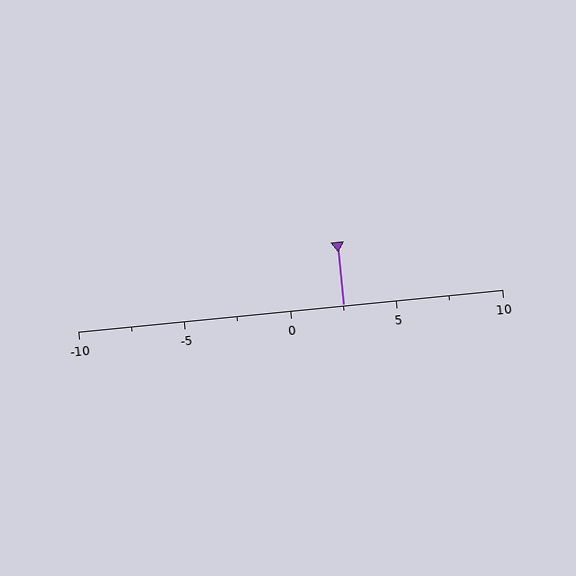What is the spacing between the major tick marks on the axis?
The major ticks are spaced 5 apart.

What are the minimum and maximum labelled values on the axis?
The axis runs from -10 to 10.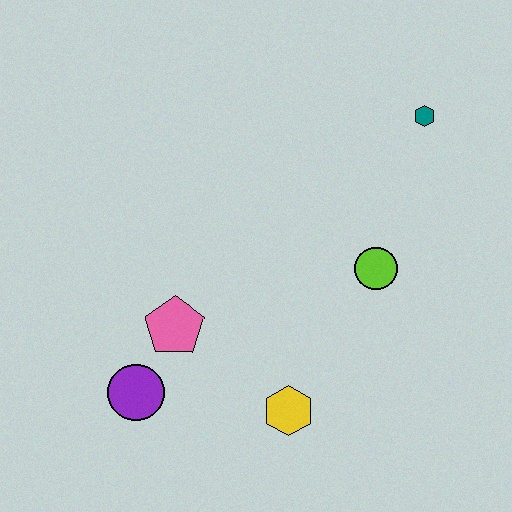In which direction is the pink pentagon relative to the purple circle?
The pink pentagon is above the purple circle.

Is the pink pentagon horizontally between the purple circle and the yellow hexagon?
Yes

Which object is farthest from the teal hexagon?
The purple circle is farthest from the teal hexagon.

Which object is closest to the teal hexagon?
The lime circle is closest to the teal hexagon.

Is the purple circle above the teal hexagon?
No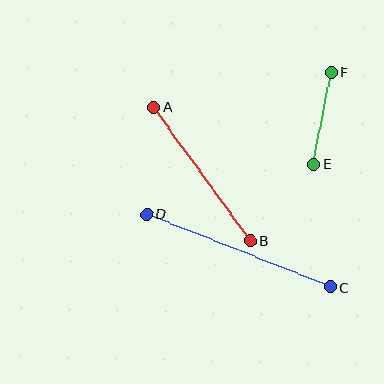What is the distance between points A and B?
The distance is approximately 165 pixels.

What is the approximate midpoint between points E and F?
The midpoint is at approximately (322, 118) pixels.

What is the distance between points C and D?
The distance is approximately 197 pixels.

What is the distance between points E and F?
The distance is approximately 94 pixels.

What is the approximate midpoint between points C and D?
The midpoint is at approximately (238, 251) pixels.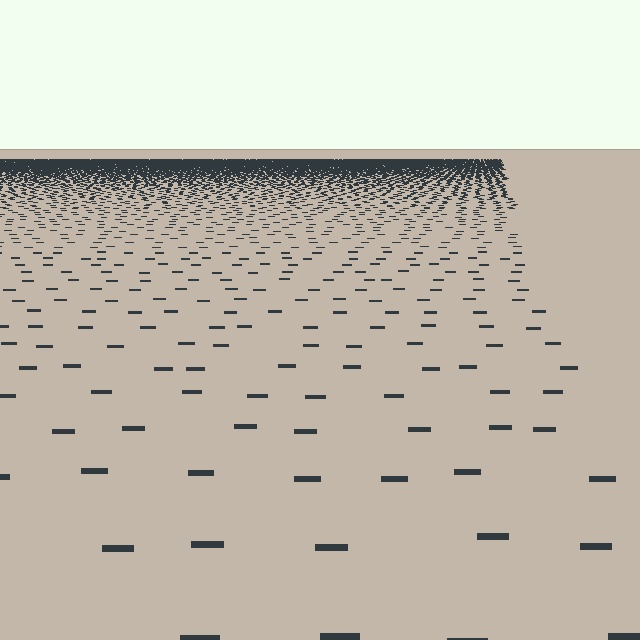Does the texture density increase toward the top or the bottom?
Density increases toward the top.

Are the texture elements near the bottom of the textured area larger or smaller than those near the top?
Larger. Near the bottom, elements are closer to the viewer and appear at a bigger on-screen size.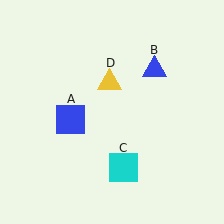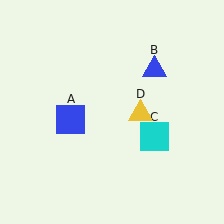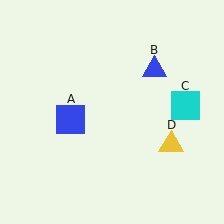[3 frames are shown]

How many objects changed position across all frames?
2 objects changed position: cyan square (object C), yellow triangle (object D).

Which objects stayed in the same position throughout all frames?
Blue square (object A) and blue triangle (object B) remained stationary.